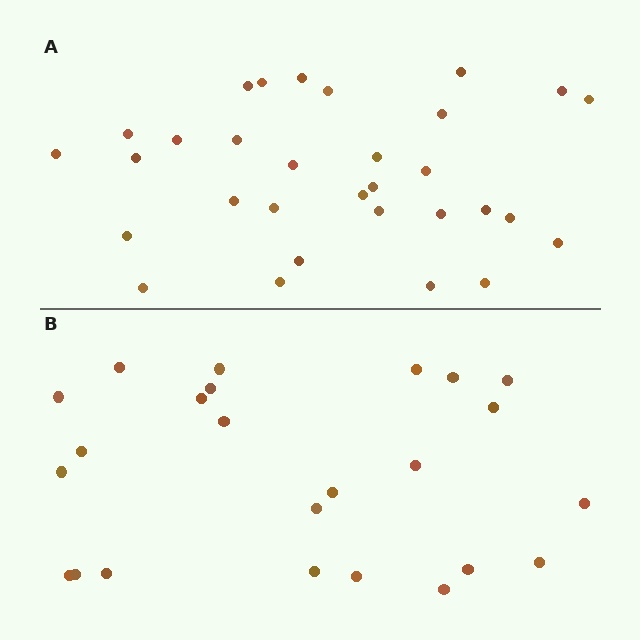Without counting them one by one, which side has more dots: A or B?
Region A (the top region) has more dots.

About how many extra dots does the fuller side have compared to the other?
Region A has roughly 8 or so more dots than region B.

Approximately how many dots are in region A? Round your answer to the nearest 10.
About 30 dots. (The exact count is 31, which rounds to 30.)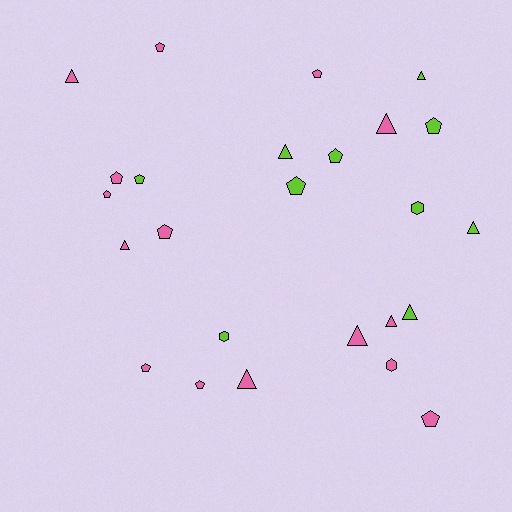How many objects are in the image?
There are 25 objects.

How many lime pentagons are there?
There are 4 lime pentagons.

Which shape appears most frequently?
Pentagon, with 12 objects.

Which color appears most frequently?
Pink, with 15 objects.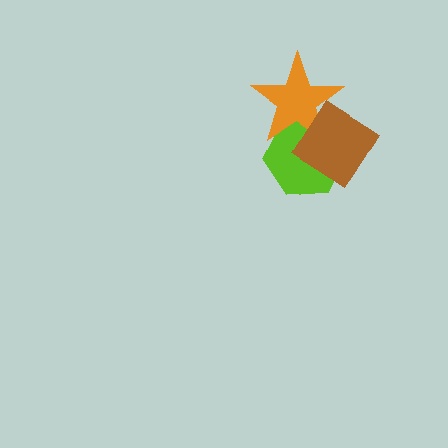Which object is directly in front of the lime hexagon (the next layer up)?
The orange star is directly in front of the lime hexagon.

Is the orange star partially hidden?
Yes, it is partially covered by another shape.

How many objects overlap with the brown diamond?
2 objects overlap with the brown diamond.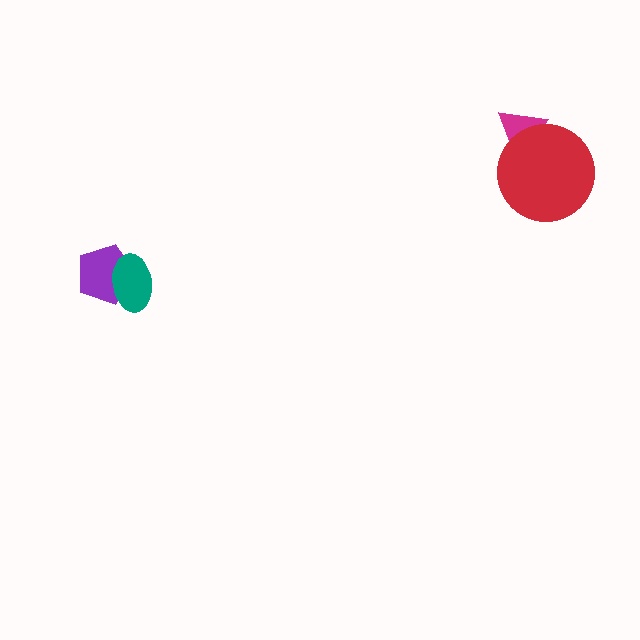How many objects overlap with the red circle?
1 object overlaps with the red circle.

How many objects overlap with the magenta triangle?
1 object overlaps with the magenta triangle.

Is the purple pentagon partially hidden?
Yes, it is partially covered by another shape.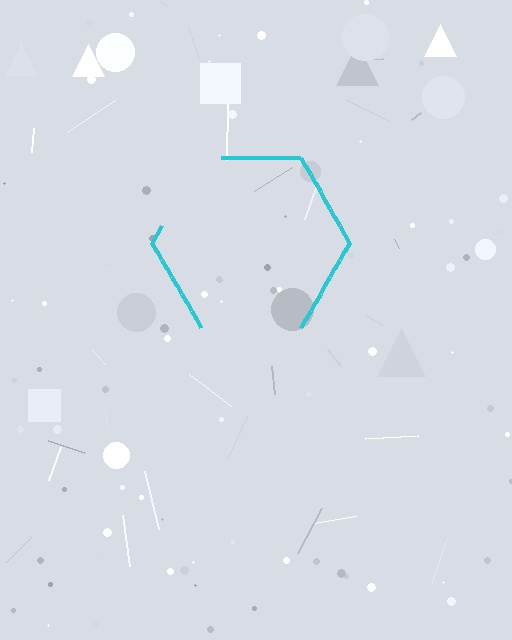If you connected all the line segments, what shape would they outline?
They would outline a hexagon.